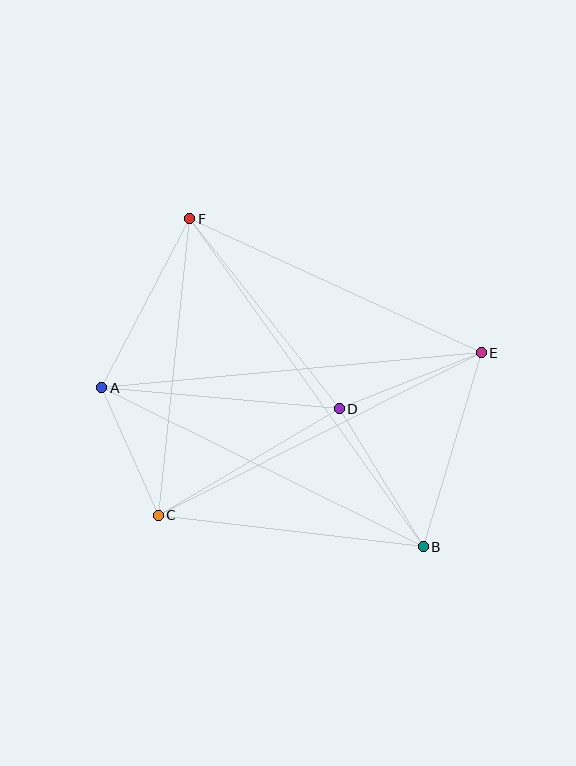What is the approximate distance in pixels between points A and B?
The distance between A and B is approximately 359 pixels.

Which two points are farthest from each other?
Points B and F are farthest from each other.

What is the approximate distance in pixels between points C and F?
The distance between C and F is approximately 298 pixels.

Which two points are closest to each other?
Points A and C are closest to each other.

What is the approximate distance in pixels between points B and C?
The distance between B and C is approximately 267 pixels.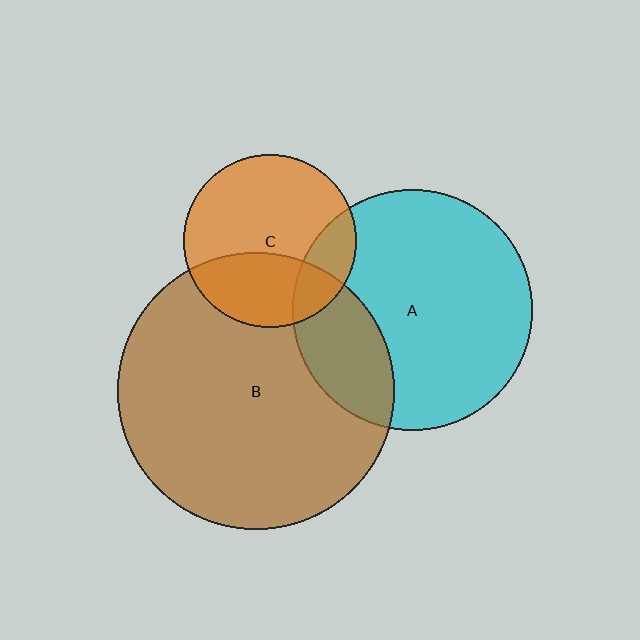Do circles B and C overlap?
Yes.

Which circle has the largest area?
Circle B (brown).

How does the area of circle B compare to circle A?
Approximately 1.3 times.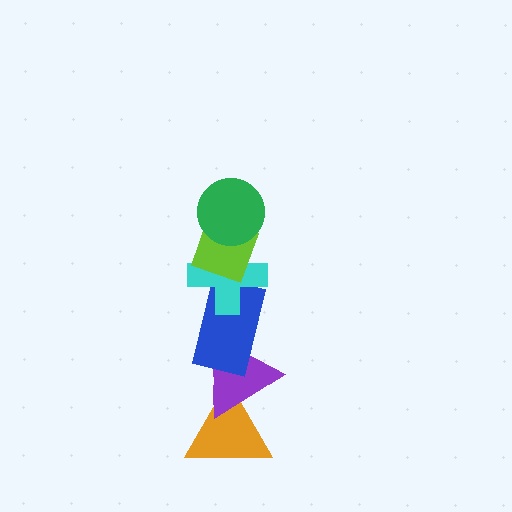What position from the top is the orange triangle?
The orange triangle is 6th from the top.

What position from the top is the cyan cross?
The cyan cross is 3rd from the top.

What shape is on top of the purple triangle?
The blue rectangle is on top of the purple triangle.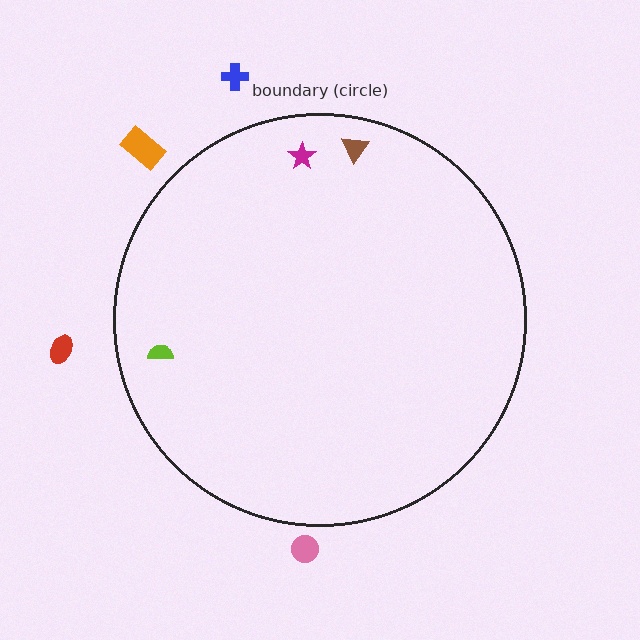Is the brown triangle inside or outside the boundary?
Inside.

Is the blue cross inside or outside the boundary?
Outside.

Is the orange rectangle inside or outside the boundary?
Outside.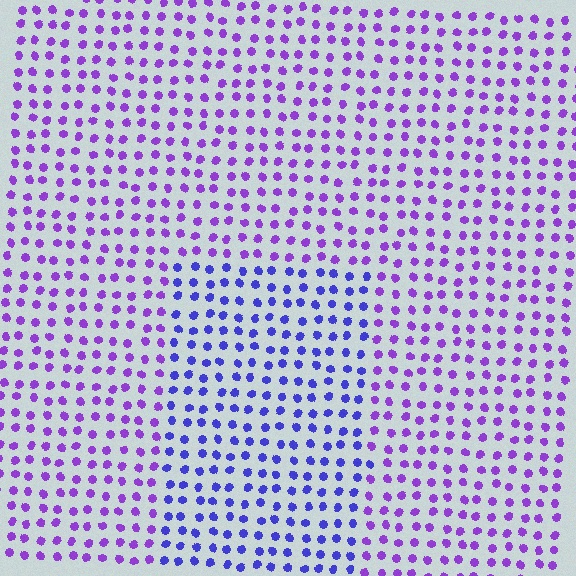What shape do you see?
I see a rectangle.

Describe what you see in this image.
The image is filled with small purple elements in a uniform arrangement. A rectangle-shaped region is visible where the elements are tinted to a slightly different hue, forming a subtle color boundary.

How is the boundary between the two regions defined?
The boundary is defined purely by a slight shift in hue (about 33 degrees). Spacing, size, and orientation are identical on both sides.